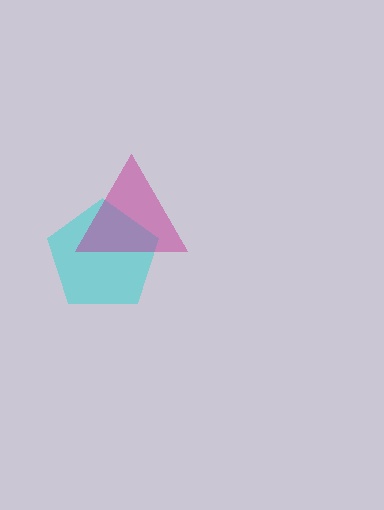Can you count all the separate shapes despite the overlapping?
Yes, there are 2 separate shapes.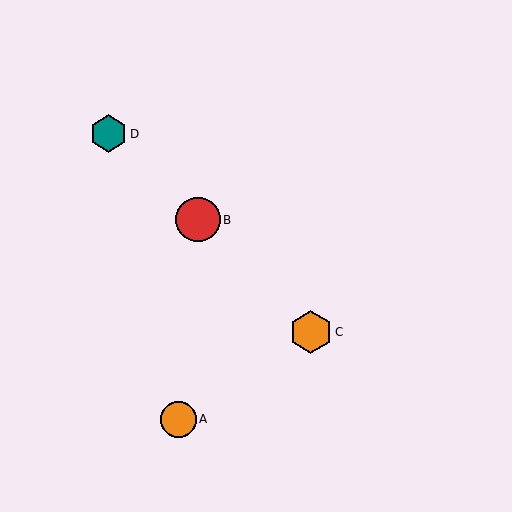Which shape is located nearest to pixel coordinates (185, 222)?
The red circle (labeled B) at (198, 220) is nearest to that location.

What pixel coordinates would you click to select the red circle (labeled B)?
Click at (198, 220) to select the red circle B.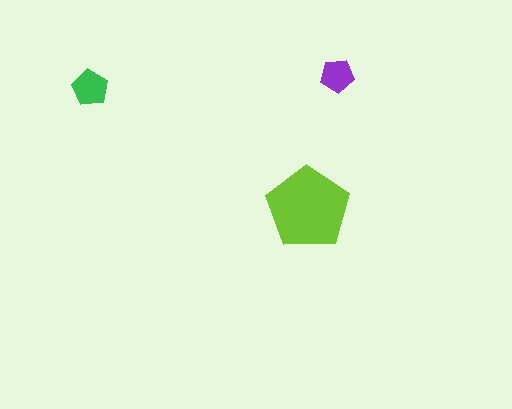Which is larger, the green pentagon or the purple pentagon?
The green one.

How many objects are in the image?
There are 3 objects in the image.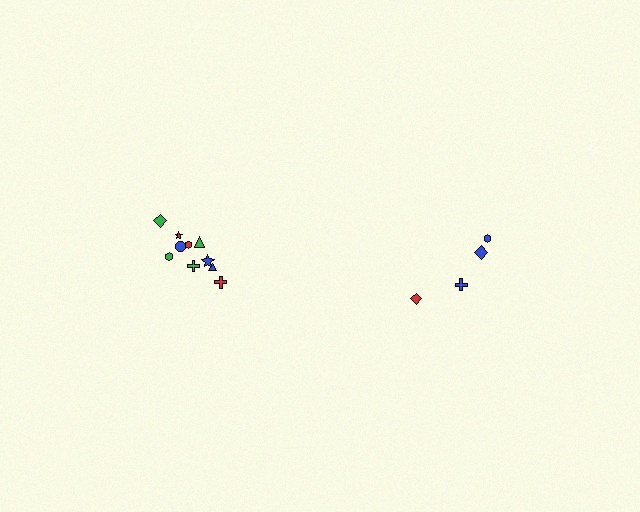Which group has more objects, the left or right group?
The left group.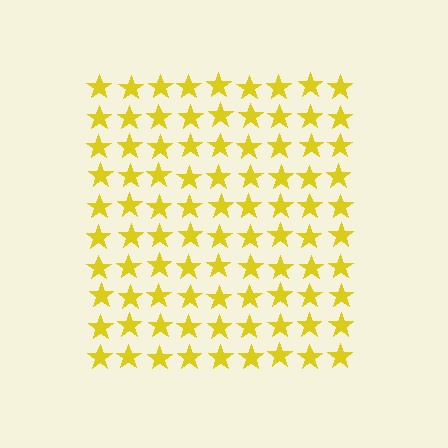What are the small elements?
The small elements are stars.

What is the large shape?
The large shape is a square.